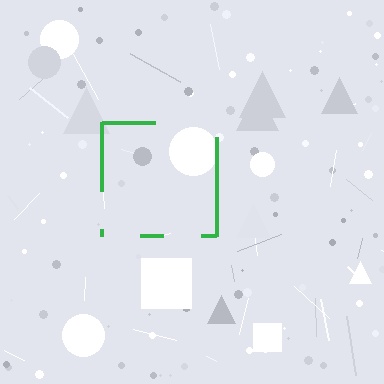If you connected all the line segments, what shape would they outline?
They would outline a square.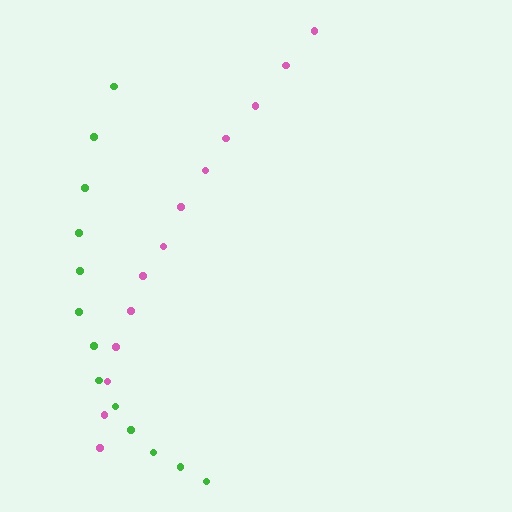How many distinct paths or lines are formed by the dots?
There are 2 distinct paths.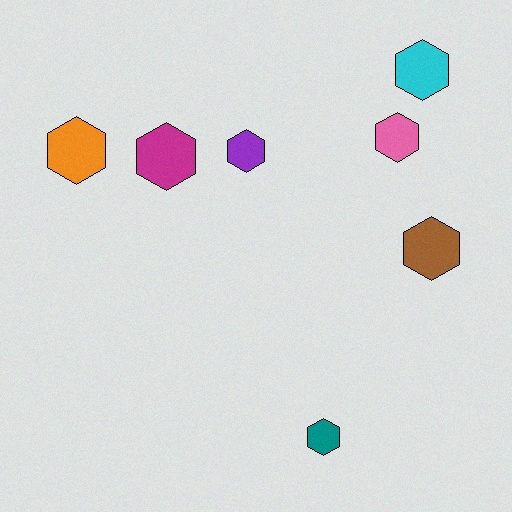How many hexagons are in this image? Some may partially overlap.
There are 7 hexagons.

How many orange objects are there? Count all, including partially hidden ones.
There is 1 orange object.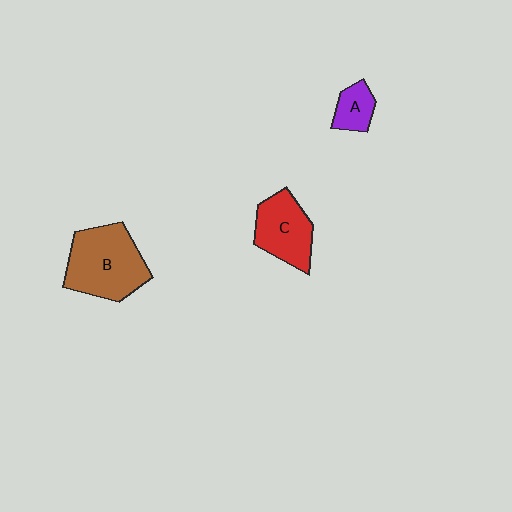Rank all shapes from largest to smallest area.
From largest to smallest: B (brown), C (red), A (purple).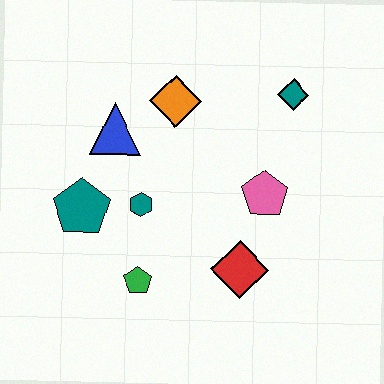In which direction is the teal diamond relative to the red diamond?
The teal diamond is above the red diamond.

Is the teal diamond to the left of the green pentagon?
No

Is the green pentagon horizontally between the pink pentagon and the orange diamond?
No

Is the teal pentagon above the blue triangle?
No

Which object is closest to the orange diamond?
The blue triangle is closest to the orange diamond.